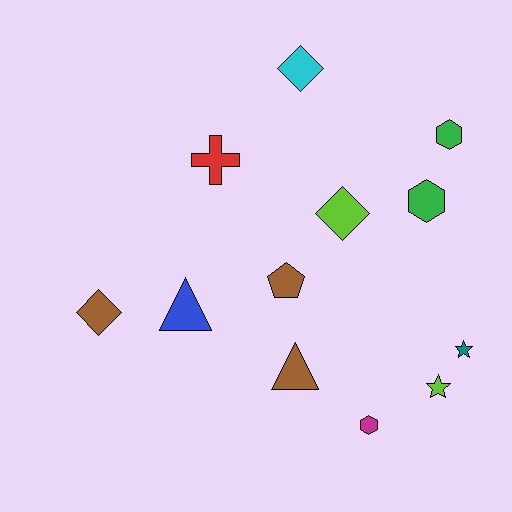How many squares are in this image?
There are no squares.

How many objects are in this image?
There are 12 objects.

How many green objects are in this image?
There are 2 green objects.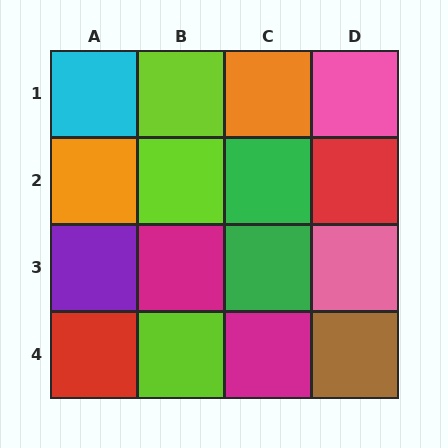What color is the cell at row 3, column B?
Magenta.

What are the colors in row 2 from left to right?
Orange, lime, green, red.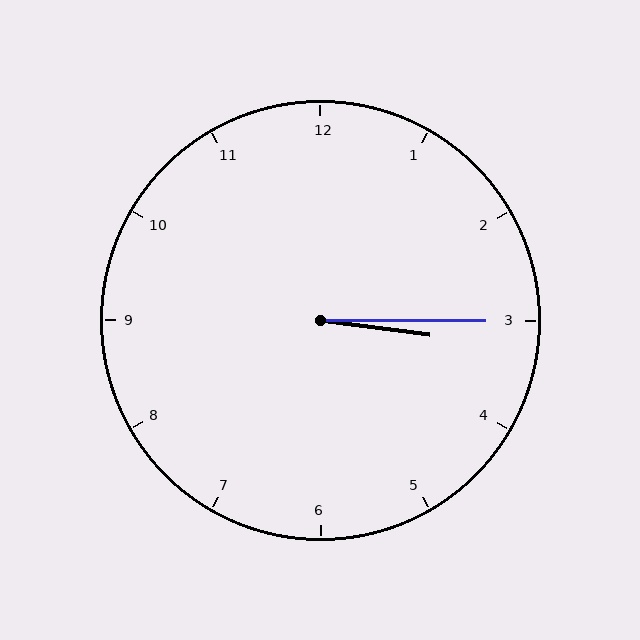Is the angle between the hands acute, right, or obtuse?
It is acute.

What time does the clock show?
3:15.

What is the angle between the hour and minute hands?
Approximately 8 degrees.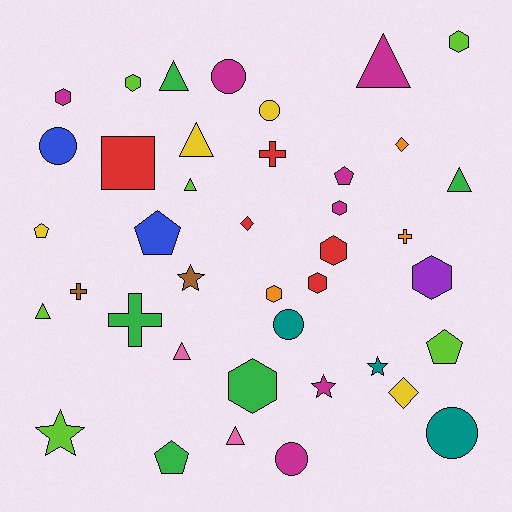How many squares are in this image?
There is 1 square.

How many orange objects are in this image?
There are 3 orange objects.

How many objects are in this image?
There are 40 objects.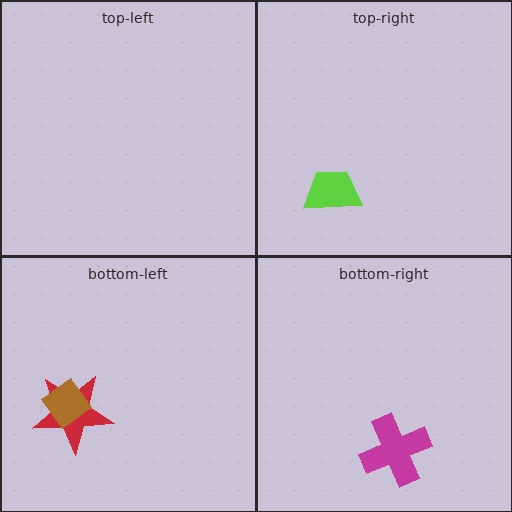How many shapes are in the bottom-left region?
2.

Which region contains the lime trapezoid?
The top-right region.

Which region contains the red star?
The bottom-left region.